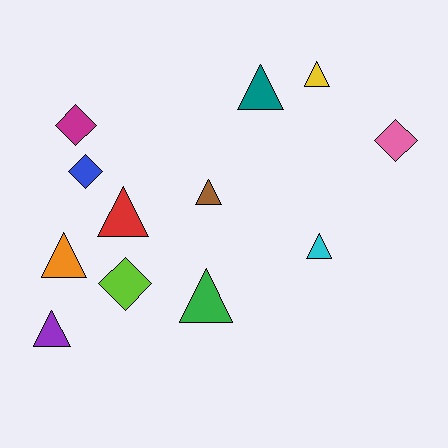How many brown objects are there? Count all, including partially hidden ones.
There is 1 brown object.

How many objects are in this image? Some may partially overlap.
There are 12 objects.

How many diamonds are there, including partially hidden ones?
There are 4 diamonds.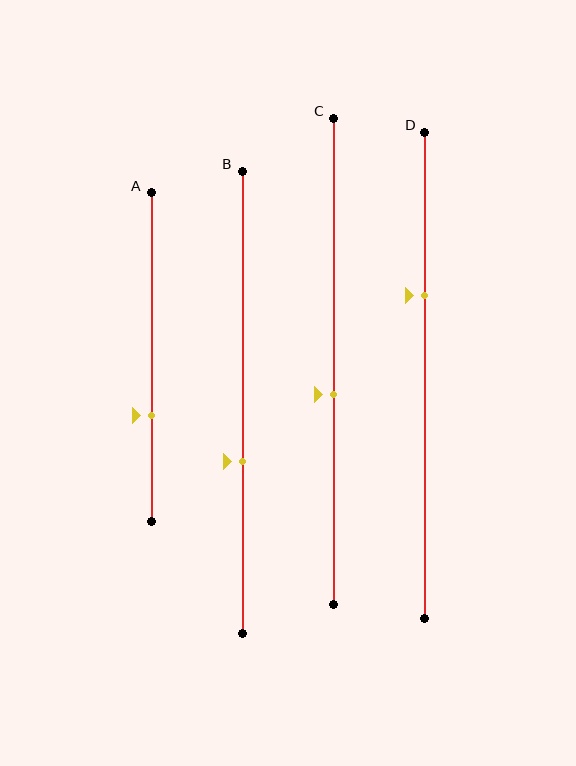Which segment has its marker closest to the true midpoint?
Segment C has its marker closest to the true midpoint.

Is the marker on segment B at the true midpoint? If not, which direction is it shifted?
No, the marker on segment B is shifted downward by about 13% of the segment length.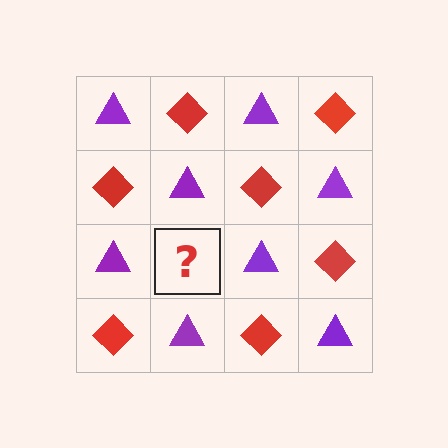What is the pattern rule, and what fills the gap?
The rule is that it alternates purple triangle and red diamond in a checkerboard pattern. The gap should be filled with a red diamond.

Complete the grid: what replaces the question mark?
The question mark should be replaced with a red diamond.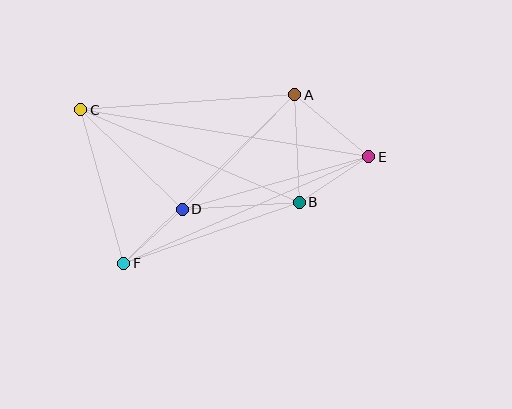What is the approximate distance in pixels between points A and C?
The distance between A and C is approximately 215 pixels.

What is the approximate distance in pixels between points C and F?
The distance between C and F is approximately 159 pixels.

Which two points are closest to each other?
Points D and F are closest to each other.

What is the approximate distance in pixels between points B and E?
The distance between B and E is approximately 83 pixels.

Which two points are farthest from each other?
Points C and E are farthest from each other.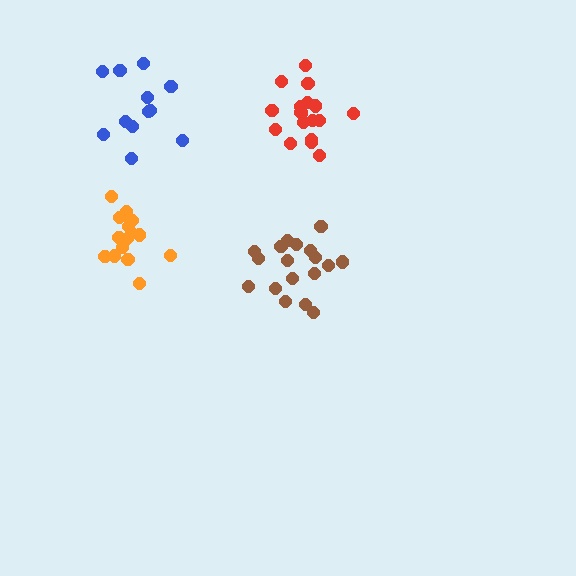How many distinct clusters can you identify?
There are 4 distinct clusters.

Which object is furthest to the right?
The red cluster is rightmost.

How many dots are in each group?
Group 1: 18 dots, Group 2: 12 dots, Group 3: 16 dots, Group 4: 18 dots (64 total).